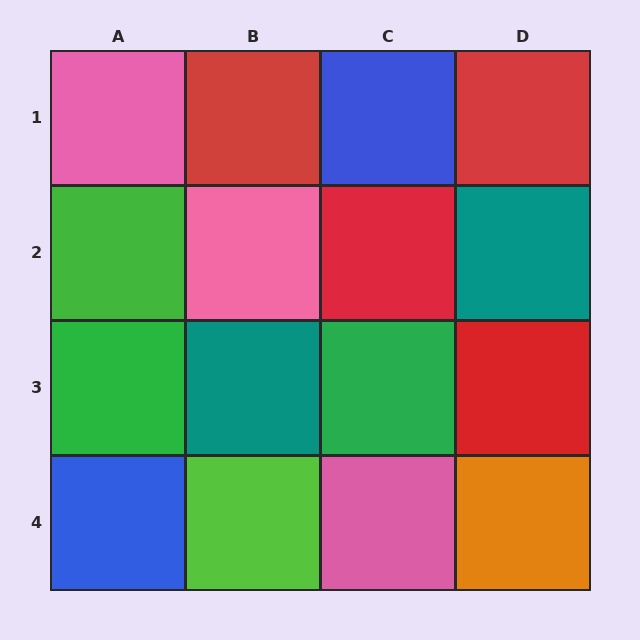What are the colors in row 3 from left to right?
Green, teal, green, red.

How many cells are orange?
1 cell is orange.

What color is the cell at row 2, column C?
Red.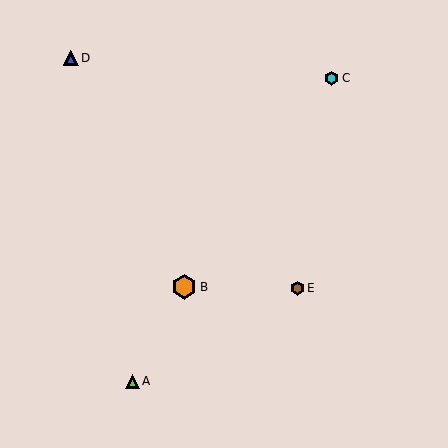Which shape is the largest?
The orange hexagon (labeled B) is the largest.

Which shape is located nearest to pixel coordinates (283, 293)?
The brown hexagon (labeled E) at (297, 288) is nearest to that location.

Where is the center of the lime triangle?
The center of the lime triangle is at (132, 381).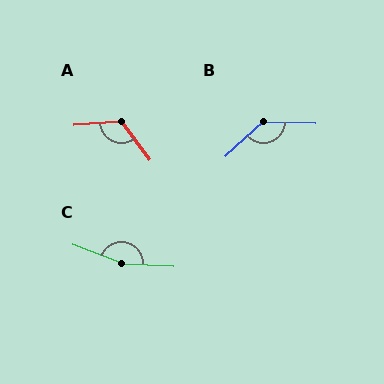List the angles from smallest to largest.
A (122°), B (135°), C (162°).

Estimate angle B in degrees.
Approximately 135 degrees.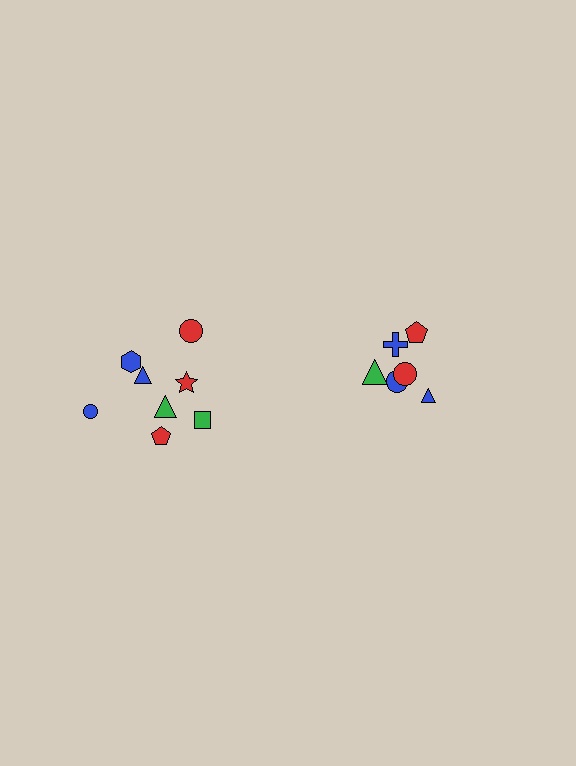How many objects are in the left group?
There are 8 objects.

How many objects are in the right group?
There are 6 objects.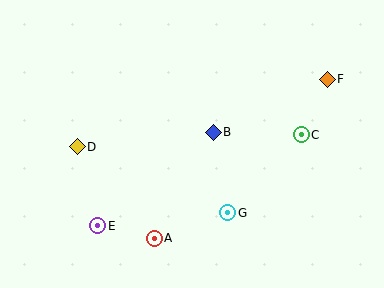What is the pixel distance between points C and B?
The distance between C and B is 88 pixels.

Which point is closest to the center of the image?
Point B at (213, 132) is closest to the center.